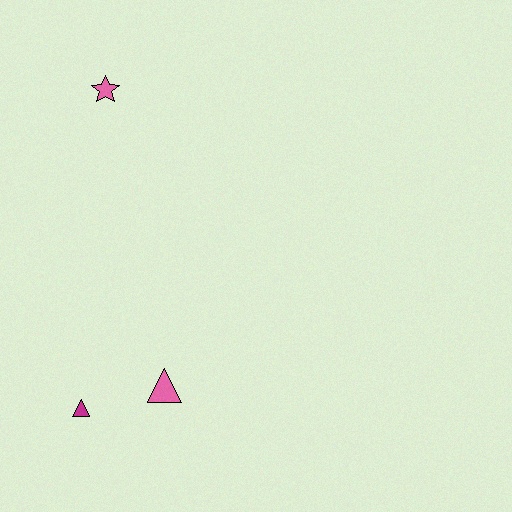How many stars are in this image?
There is 1 star.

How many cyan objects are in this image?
There are no cyan objects.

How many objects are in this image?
There are 3 objects.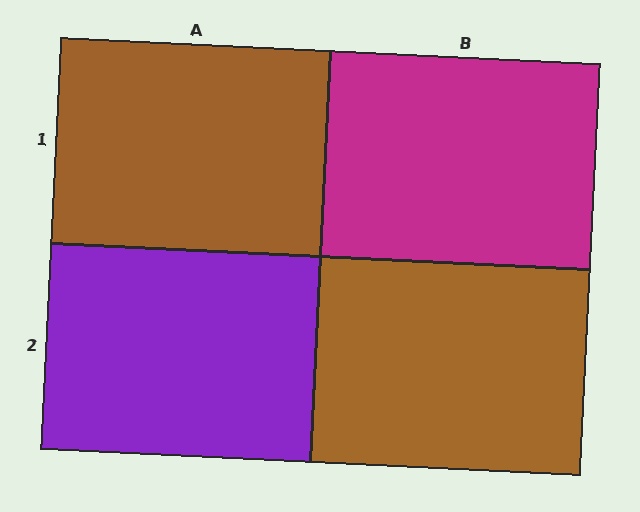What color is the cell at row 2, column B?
Brown.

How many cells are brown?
2 cells are brown.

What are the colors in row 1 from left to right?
Brown, magenta.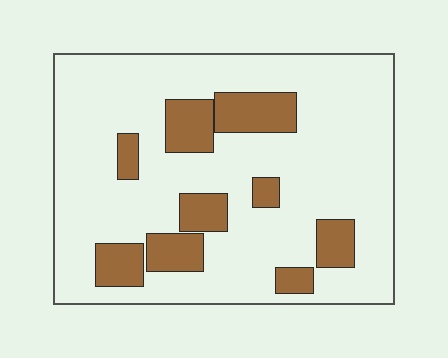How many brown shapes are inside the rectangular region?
9.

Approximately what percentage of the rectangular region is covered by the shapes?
Approximately 20%.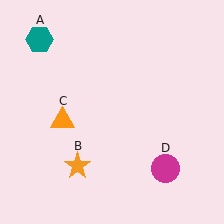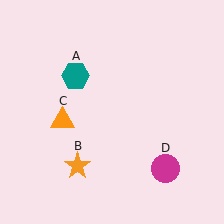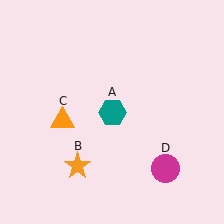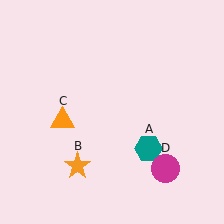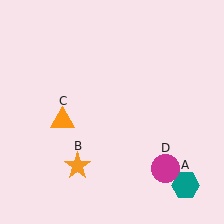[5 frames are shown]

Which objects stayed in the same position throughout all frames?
Orange star (object B) and orange triangle (object C) and magenta circle (object D) remained stationary.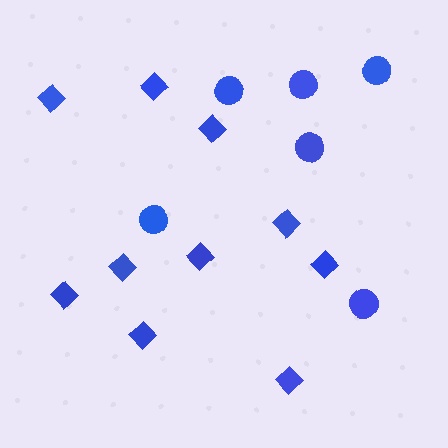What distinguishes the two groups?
There are 2 groups: one group of circles (6) and one group of diamonds (10).